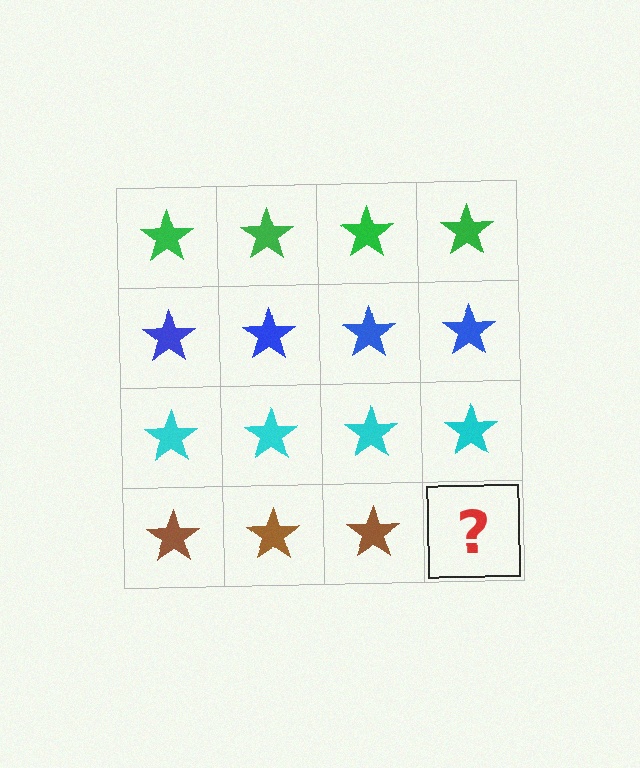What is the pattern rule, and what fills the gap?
The rule is that each row has a consistent color. The gap should be filled with a brown star.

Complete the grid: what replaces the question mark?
The question mark should be replaced with a brown star.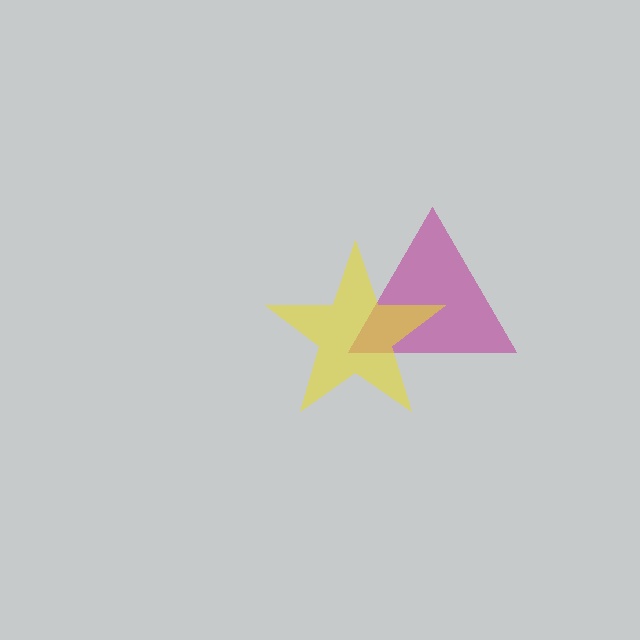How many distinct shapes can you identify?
There are 2 distinct shapes: a magenta triangle, a yellow star.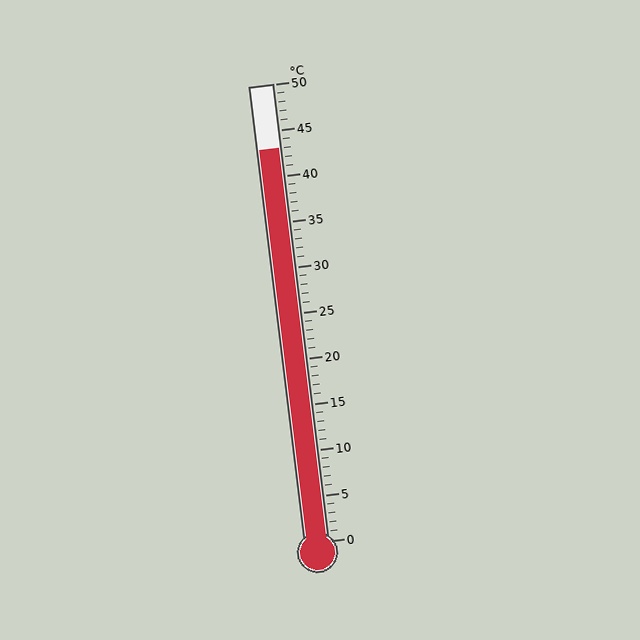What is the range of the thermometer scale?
The thermometer scale ranges from 0°C to 50°C.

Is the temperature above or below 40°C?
The temperature is above 40°C.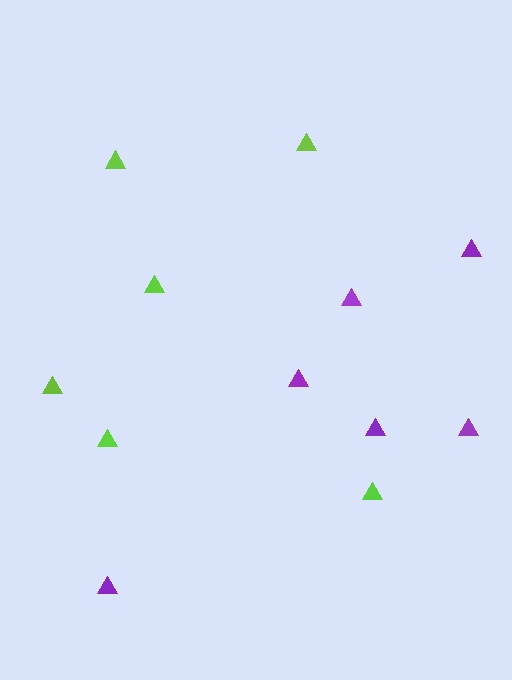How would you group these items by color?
There are 2 groups: one group of lime triangles (6) and one group of purple triangles (6).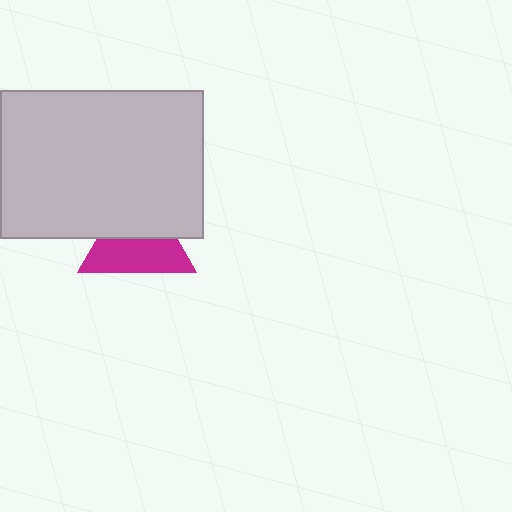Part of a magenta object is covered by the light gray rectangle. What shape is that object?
It is a triangle.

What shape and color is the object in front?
The object in front is a light gray rectangle.